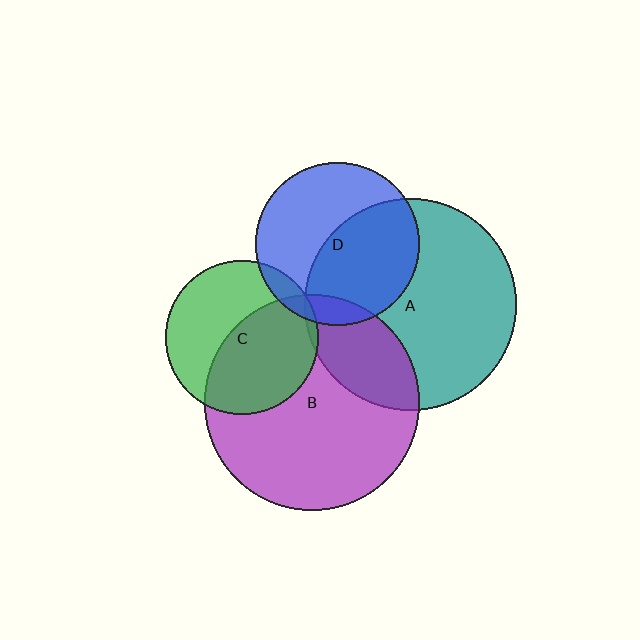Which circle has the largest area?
Circle B (purple).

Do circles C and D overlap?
Yes.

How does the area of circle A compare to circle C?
Approximately 1.9 times.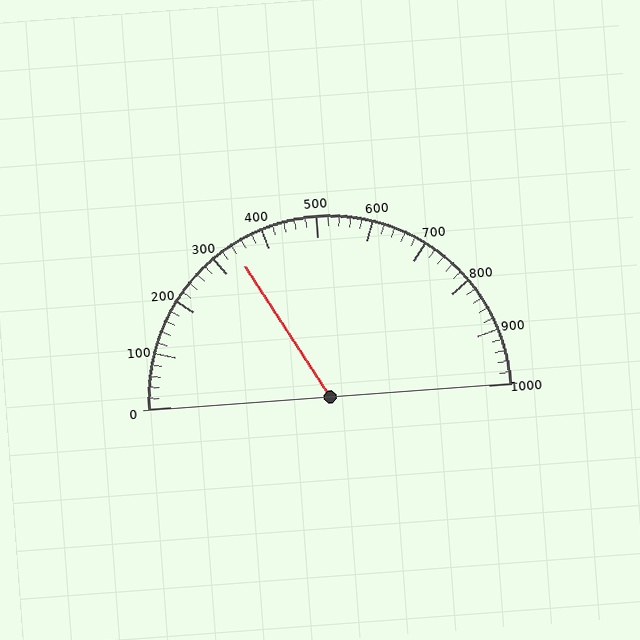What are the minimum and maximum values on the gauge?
The gauge ranges from 0 to 1000.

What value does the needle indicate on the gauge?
The needle indicates approximately 340.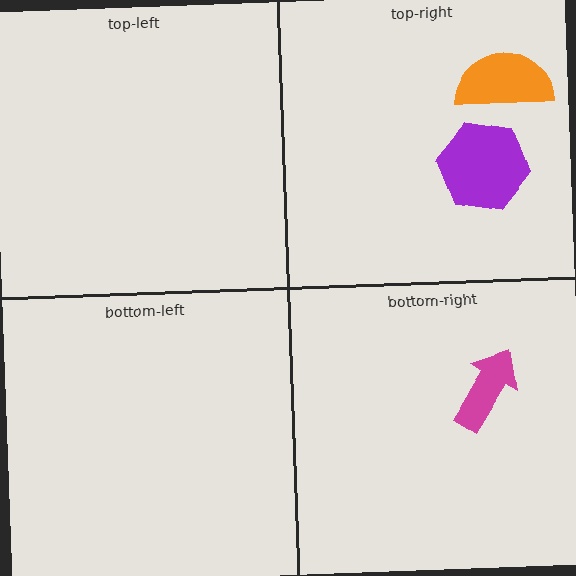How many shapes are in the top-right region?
2.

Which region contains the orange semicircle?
The top-right region.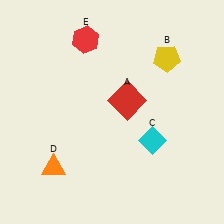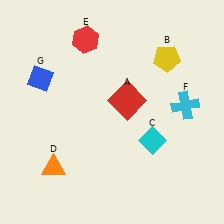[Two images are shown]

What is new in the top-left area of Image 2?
A blue diamond (G) was added in the top-left area of Image 2.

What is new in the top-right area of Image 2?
A cyan cross (F) was added in the top-right area of Image 2.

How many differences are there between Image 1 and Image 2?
There are 2 differences between the two images.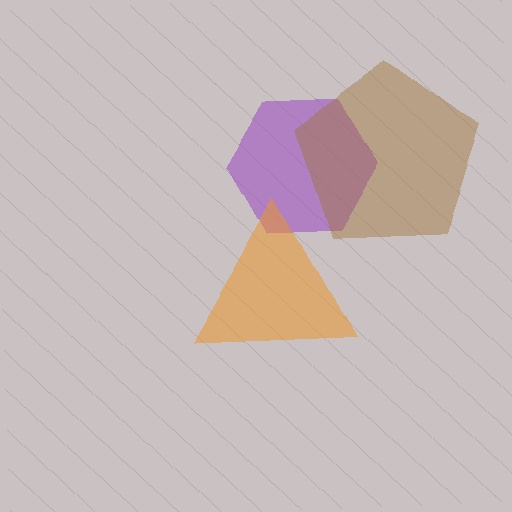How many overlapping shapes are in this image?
There are 3 overlapping shapes in the image.